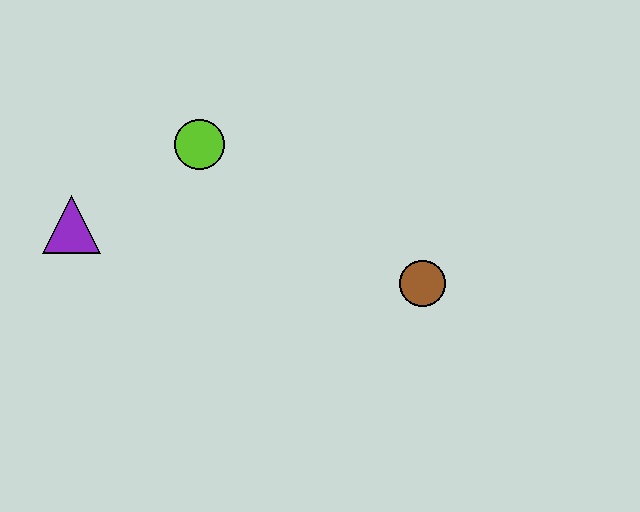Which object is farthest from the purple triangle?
The brown circle is farthest from the purple triangle.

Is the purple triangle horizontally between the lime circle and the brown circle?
No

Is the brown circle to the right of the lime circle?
Yes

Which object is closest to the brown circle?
The lime circle is closest to the brown circle.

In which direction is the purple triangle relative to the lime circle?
The purple triangle is to the left of the lime circle.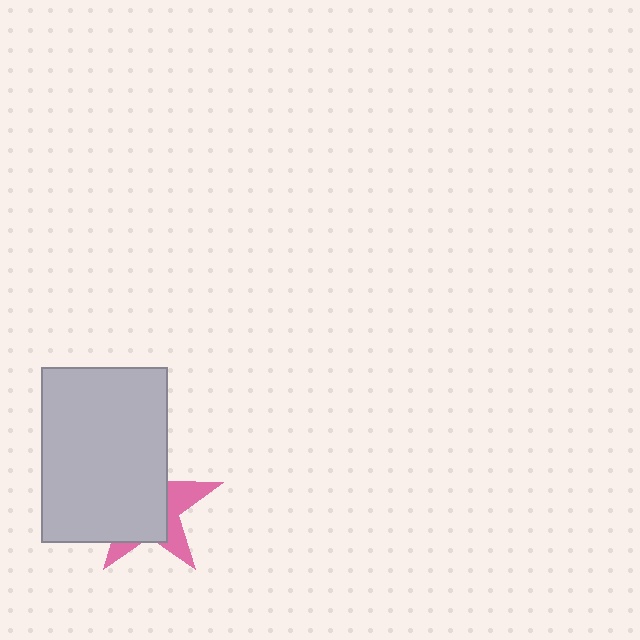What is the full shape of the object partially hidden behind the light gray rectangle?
The partially hidden object is a pink star.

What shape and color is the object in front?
The object in front is a light gray rectangle.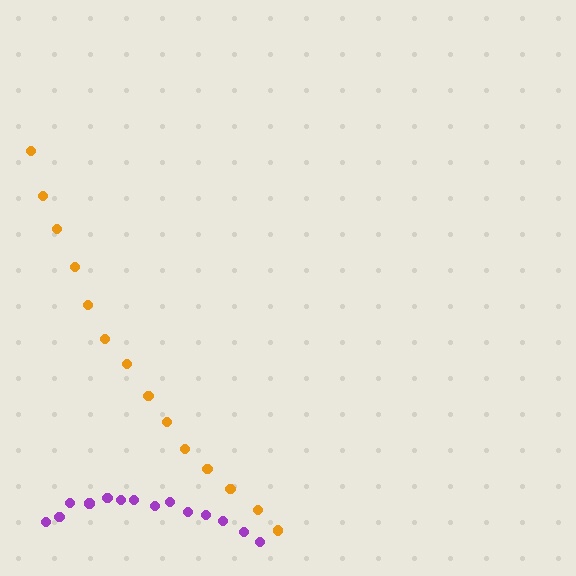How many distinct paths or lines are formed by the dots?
There are 2 distinct paths.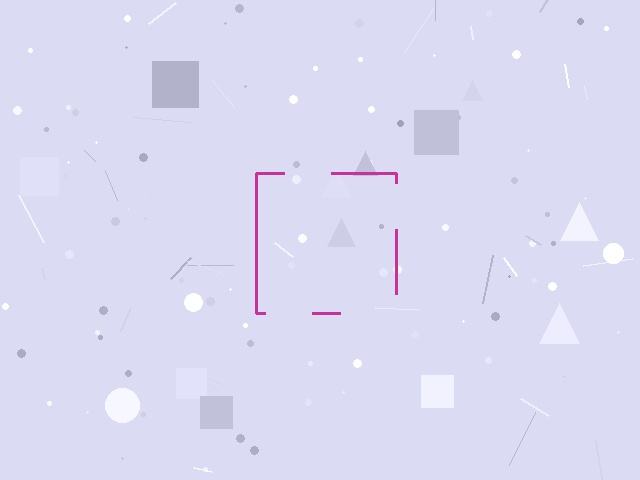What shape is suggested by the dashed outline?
The dashed outline suggests a square.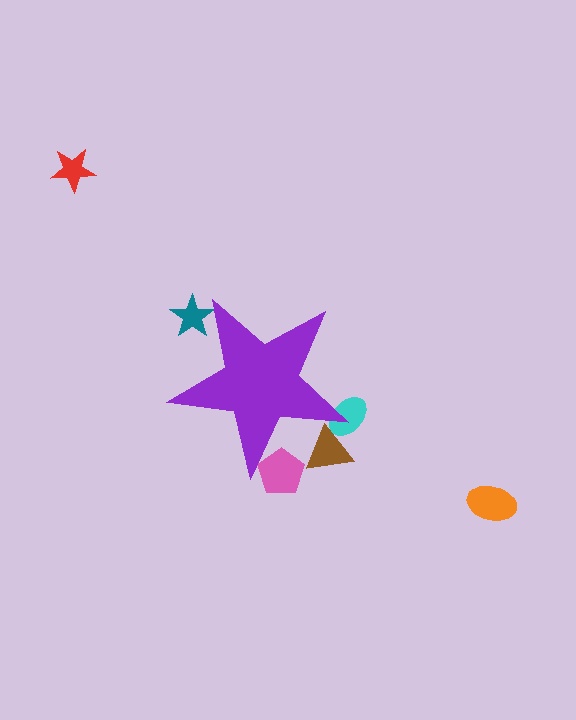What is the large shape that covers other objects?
A purple star.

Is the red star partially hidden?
No, the red star is fully visible.